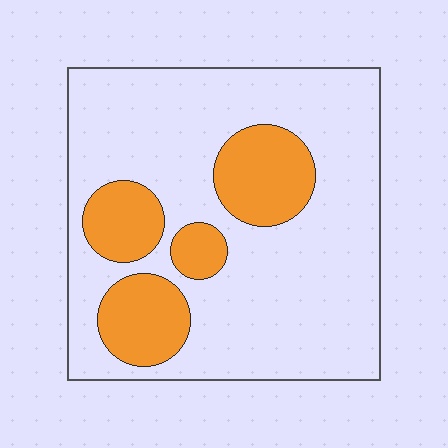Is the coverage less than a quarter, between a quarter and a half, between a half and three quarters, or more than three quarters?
Less than a quarter.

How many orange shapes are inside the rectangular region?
4.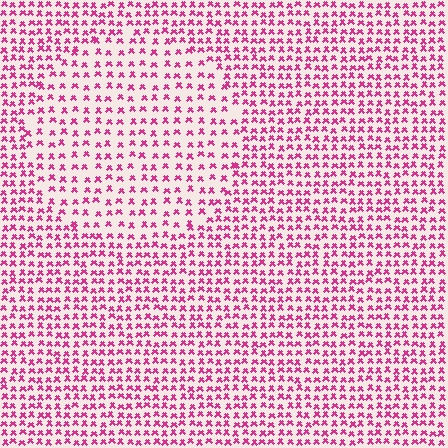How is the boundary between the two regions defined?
The boundary is defined by a change in element density (approximately 1.7x ratio). All elements are the same color, size, and shape.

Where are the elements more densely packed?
The elements are more densely packed outside the circle boundary.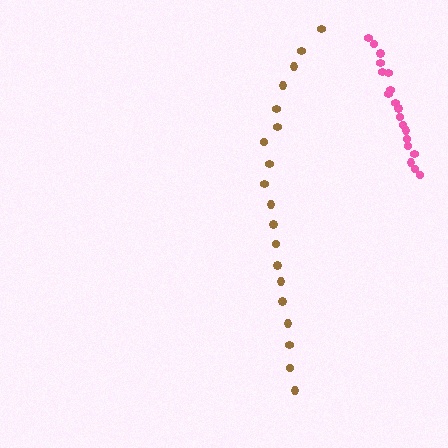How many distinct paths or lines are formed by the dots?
There are 2 distinct paths.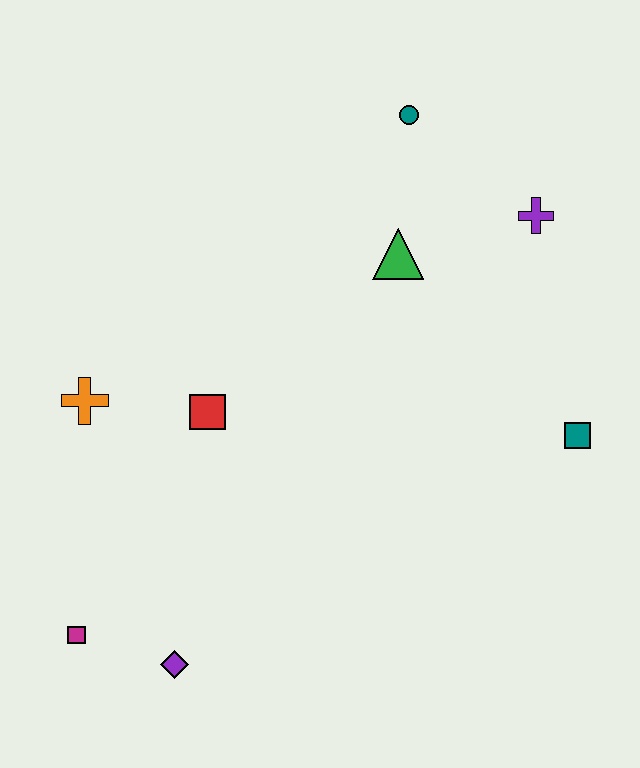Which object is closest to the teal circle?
The green triangle is closest to the teal circle.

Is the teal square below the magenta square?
No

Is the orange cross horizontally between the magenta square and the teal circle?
Yes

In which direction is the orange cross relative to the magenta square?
The orange cross is above the magenta square.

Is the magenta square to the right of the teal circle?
No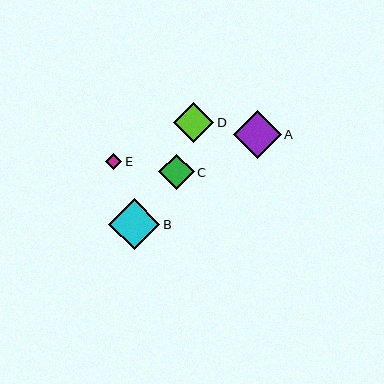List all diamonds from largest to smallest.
From largest to smallest: B, A, D, C, E.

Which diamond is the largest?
Diamond B is the largest with a size of approximately 52 pixels.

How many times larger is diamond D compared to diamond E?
Diamond D is approximately 2.5 times the size of diamond E.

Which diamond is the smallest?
Diamond E is the smallest with a size of approximately 16 pixels.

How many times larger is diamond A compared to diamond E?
Diamond A is approximately 3.1 times the size of diamond E.